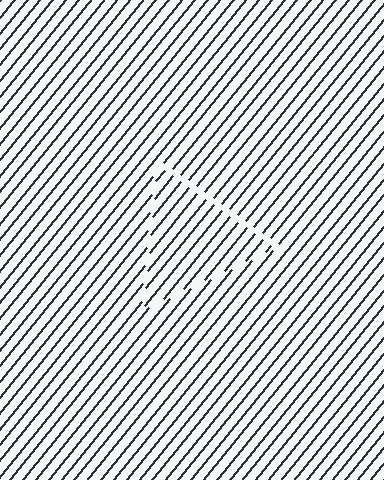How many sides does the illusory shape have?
3 sides — the line-ends trace a triangle.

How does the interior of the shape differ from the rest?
The interior of the shape contains the same grating, shifted by half a period — the contour is defined by the phase discontinuity where line-ends from the inner and outer gratings abut.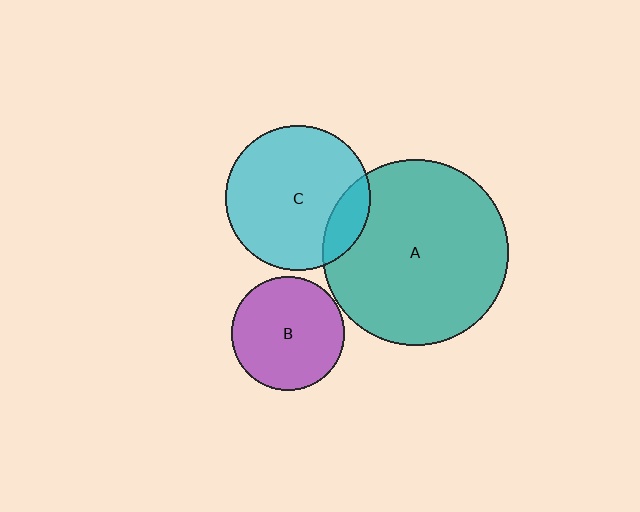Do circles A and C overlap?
Yes.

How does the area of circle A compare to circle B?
Approximately 2.7 times.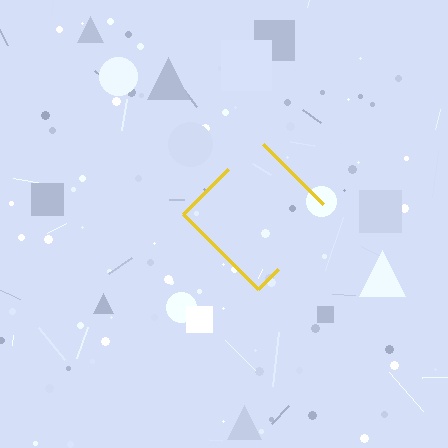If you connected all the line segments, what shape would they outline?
They would outline a diamond.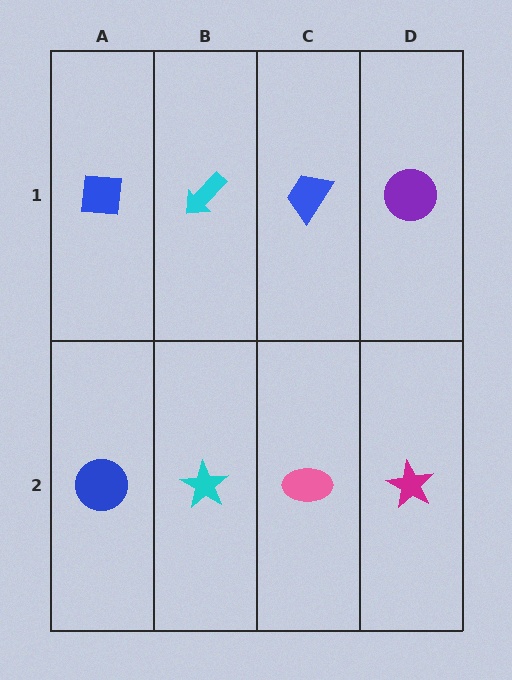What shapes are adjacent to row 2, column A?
A blue square (row 1, column A), a cyan star (row 2, column B).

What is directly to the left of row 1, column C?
A cyan arrow.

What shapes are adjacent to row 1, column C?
A pink ellipse (row 2, column C), a cyan arrow (row 1, column B), a purple circle (row 1, column D).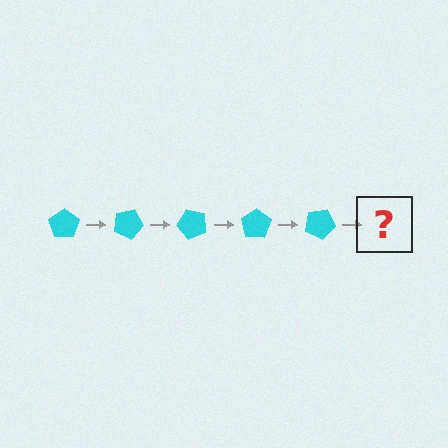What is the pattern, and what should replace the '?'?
The pattern is that the pentagon rotates 25 degrees each step. The '?' should be a cyan pentagon rotated 125 degrees.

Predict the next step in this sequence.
The next step is a cyan pentagon rotated 125 degrees.